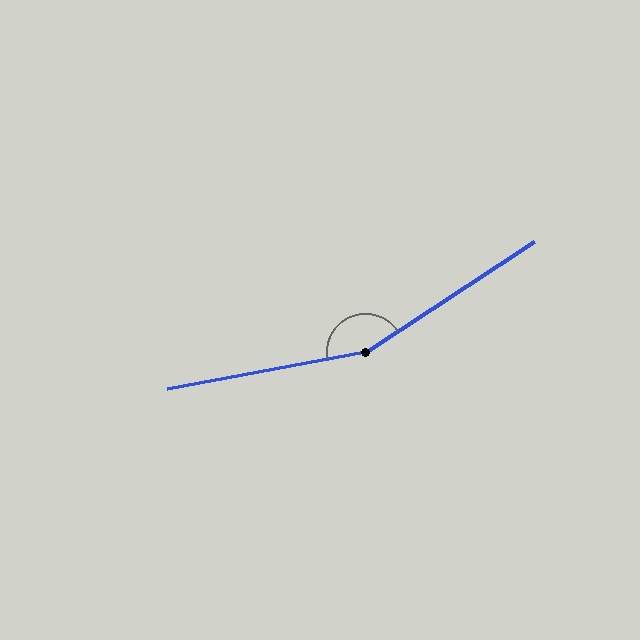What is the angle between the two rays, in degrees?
Approximately 158 degrees.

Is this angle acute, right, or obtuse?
It is obtuse.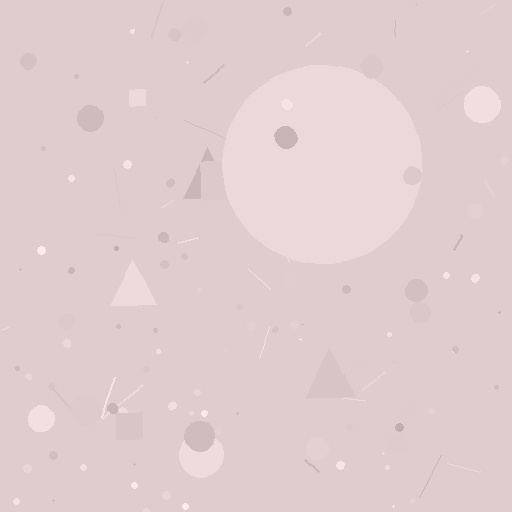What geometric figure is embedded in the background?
A circle is embedded in the background.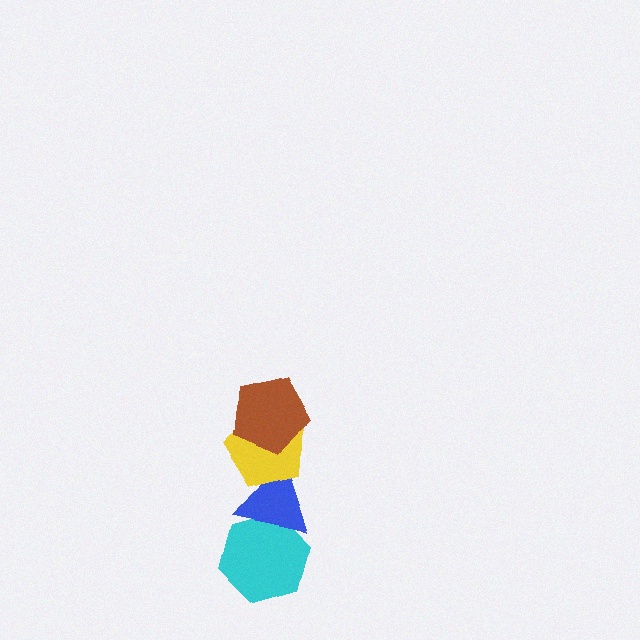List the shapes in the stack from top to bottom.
From top to bottom: the brown pentagon, the yellow pentagon, the blue triangle, the cyan hexagon.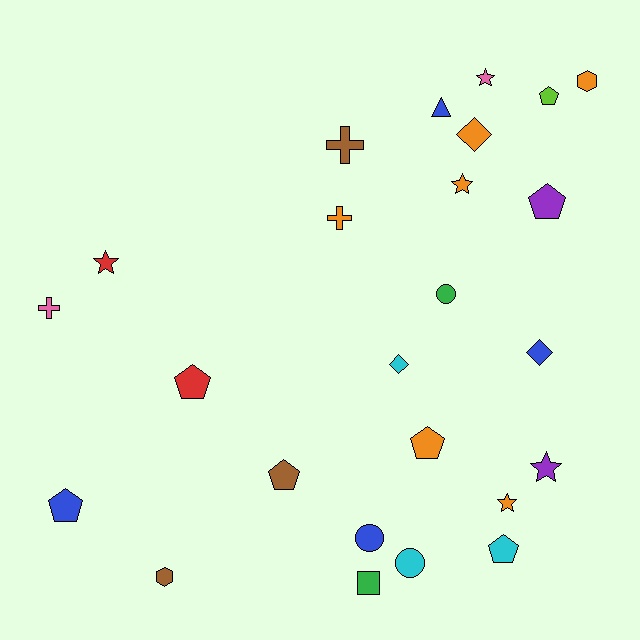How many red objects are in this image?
There are 2 red objects.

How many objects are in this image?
There are 25 objects.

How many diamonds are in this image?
There are 3 diamonds.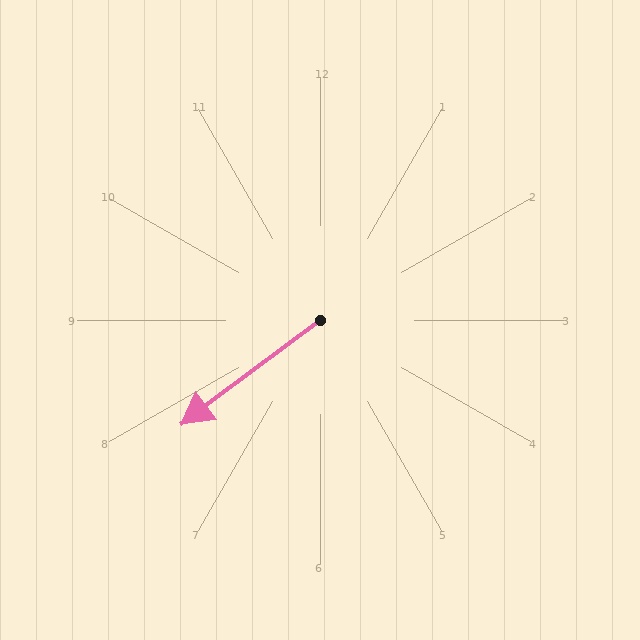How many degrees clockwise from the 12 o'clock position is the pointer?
Approximately 233 degrees.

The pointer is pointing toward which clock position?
Roughly 8 o'clock.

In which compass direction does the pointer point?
Southwest.